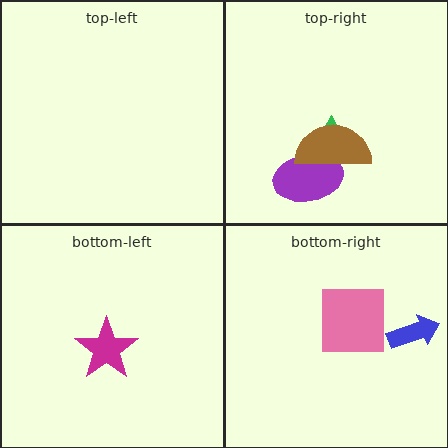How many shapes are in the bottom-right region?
2.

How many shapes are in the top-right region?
3.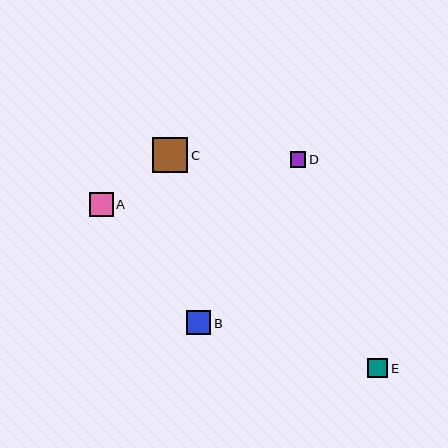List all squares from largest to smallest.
From largest to smallest: C, B, A, E, D.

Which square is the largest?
Square C is the largest with a size of approximately 35 pixels.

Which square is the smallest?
Square D is the smallest with a size of approximately 15 pixels.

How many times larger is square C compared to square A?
Square C is approximately 1.5 times the size of square A.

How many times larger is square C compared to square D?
Square C is approximately 2.3 times the size of square D.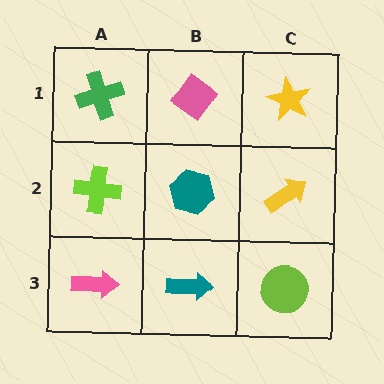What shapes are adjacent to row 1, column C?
A yellow arrow (row 2, column C), a pink diamond (row 1, column B).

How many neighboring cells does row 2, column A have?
3.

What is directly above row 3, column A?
A lime cross.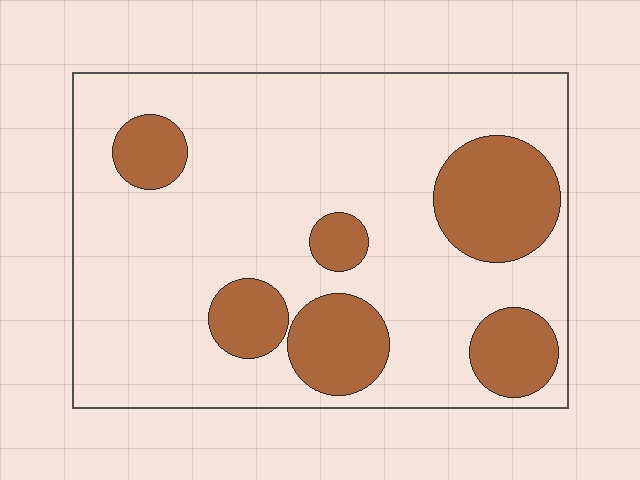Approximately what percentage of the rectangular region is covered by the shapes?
Approximately 25%.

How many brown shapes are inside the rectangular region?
6.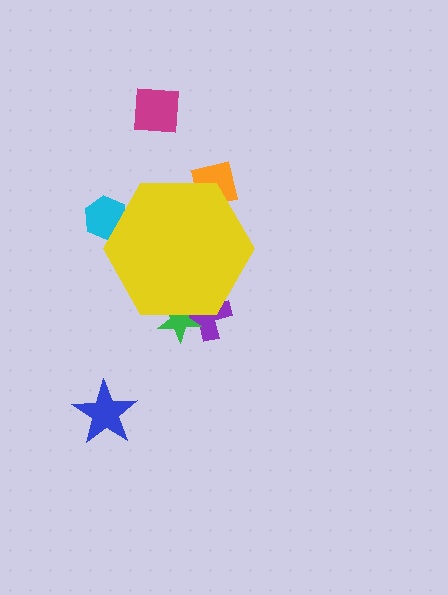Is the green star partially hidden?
Yes, the green star is partially hidden behind the yellow hexagon.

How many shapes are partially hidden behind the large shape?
4 shapes are partially hidden.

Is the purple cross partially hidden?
Yes, the purple cross is partially hidden behind the yellow hexagon.